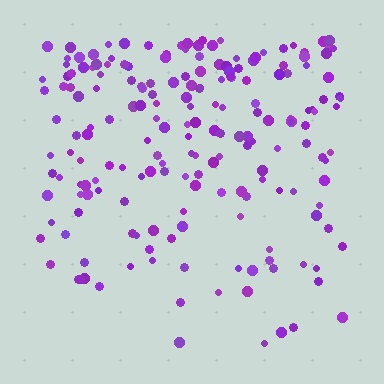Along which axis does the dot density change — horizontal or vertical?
Vertical.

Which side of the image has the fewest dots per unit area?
The bottom.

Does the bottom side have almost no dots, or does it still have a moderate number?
Still a moderate number, just noticeably fewer than the top.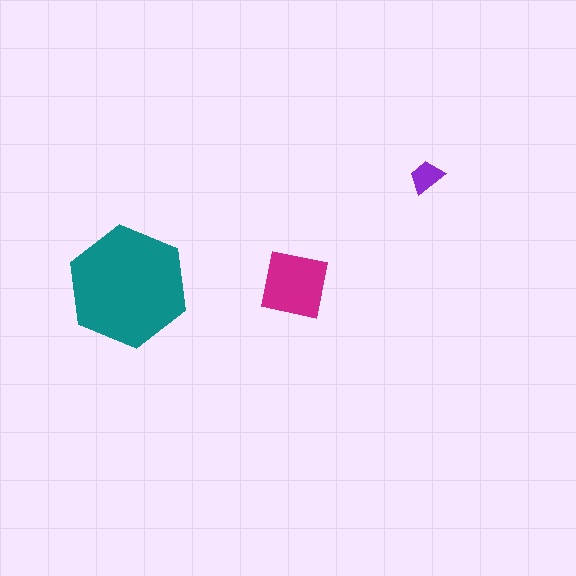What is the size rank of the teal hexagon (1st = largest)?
1st.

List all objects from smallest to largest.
The purple trapezoid, the magenta square, the teal hexagon.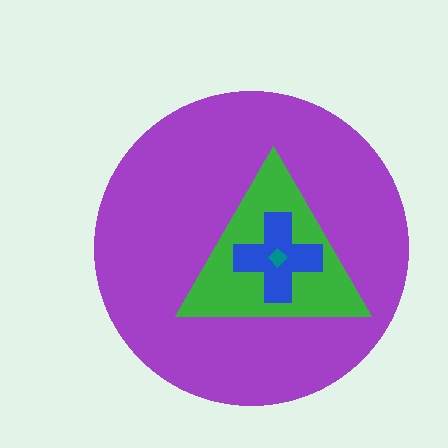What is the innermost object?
The teal diamond.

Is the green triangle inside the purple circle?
Yes.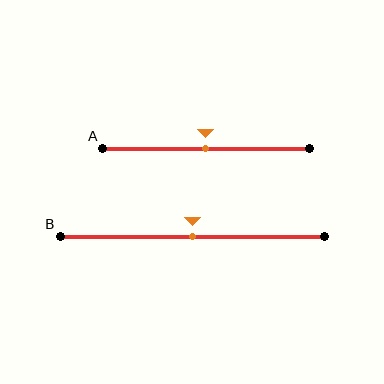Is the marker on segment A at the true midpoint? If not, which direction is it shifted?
Yes, the marker on segment A is at the true midpoint.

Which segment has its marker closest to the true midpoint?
Segment A has its marker closest to the true midpoint.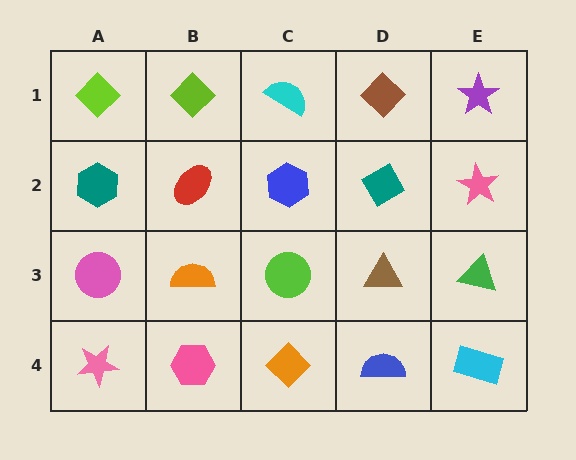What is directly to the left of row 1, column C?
A lime diamond.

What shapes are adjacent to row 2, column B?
A lime diamond (row 1, column B), an orange semicircle (row 3, column B), a teal hexagon (row 2, column A), a blue hexagon (row 2, column C).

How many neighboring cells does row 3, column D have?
4.